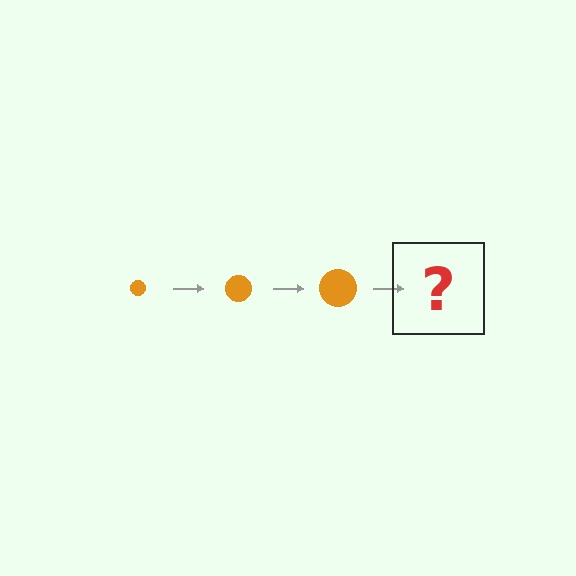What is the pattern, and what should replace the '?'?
The pattern is that the circle gets progressively larger each step. The '?' should be an orange circle, larger than the previous one.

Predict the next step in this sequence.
The next step is an orange circle, larger than the previous one.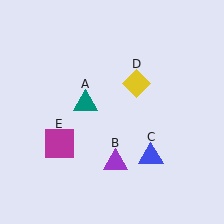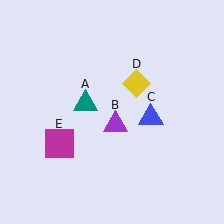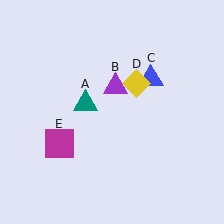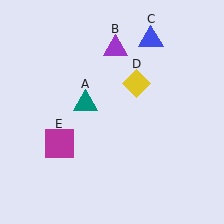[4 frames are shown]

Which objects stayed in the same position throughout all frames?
Teal triangle (object A) and yellow diamond (object D) and magenta square (object E) remained stationary.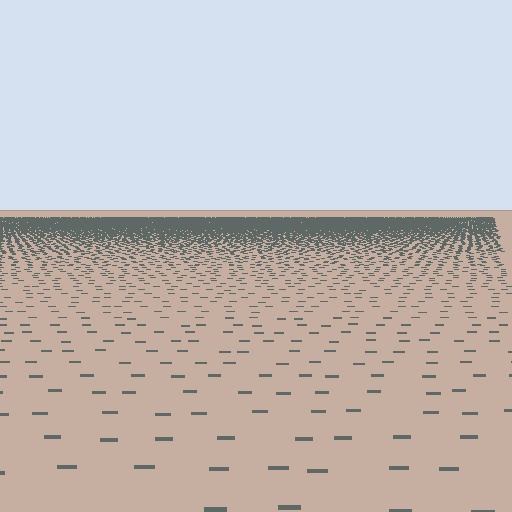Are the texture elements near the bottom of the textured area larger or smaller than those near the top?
Larger. Near the bottom, elements are closer to the viewer and appear at a bigger on-screen size.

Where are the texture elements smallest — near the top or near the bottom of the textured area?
Near the top.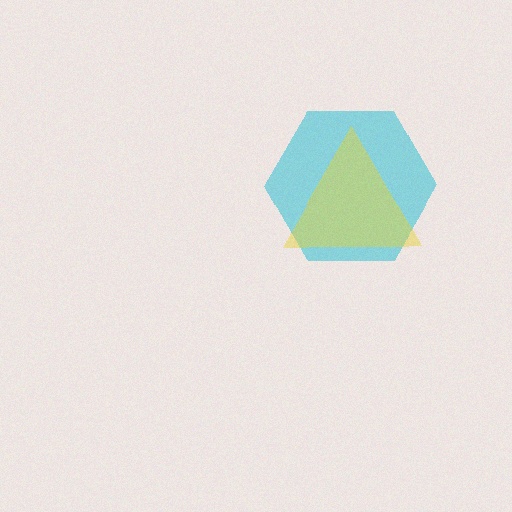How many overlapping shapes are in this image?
There are 2 overlapping shapes in the image.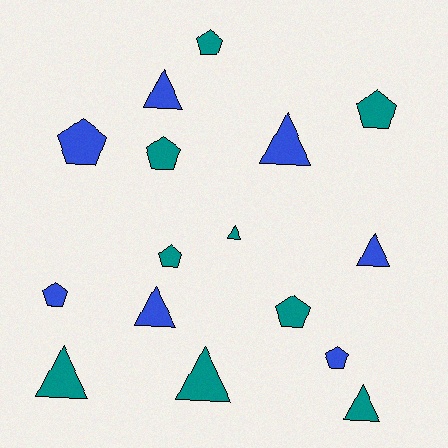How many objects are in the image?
There are 16 objects.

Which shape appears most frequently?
Triangle, with 8 objects.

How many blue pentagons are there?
There are 3 blue pentagons.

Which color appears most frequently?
Teal, with 9 objects.